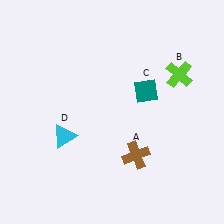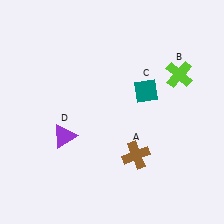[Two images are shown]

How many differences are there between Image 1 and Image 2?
There is 1 difference between the two images.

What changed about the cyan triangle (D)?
In Image 1, D is cyan. In Image 2, it changed to purple.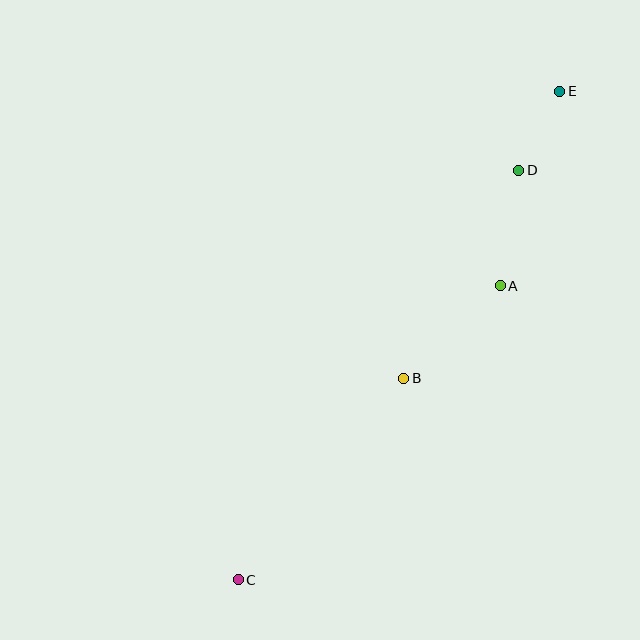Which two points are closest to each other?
Points D and E are closest to each other.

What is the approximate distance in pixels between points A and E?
The distance between A and E is approximately 203 pixels.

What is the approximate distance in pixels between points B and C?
The distance between B and C is approximately 261 pixels.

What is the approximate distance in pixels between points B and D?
The distance between B and D is approximately 238 pixels.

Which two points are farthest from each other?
Points C and E are farthest from each other.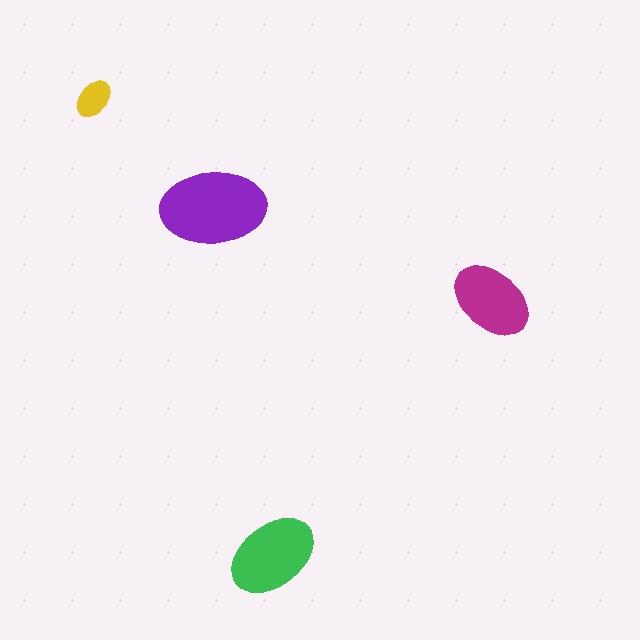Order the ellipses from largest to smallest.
the purple one, the green one, the magenta one, the yellow one.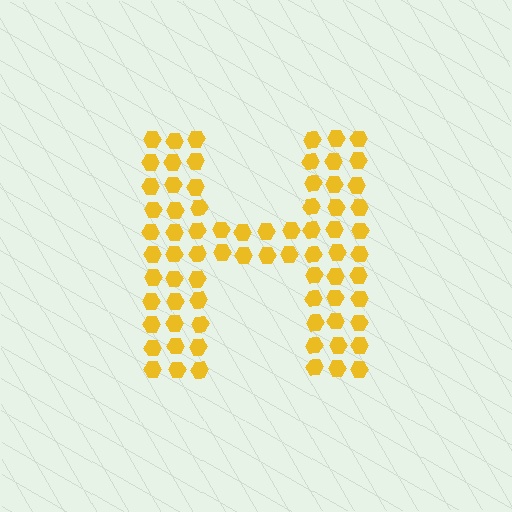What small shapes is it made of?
It is made of small hexagons.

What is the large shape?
The large shape is the letter H.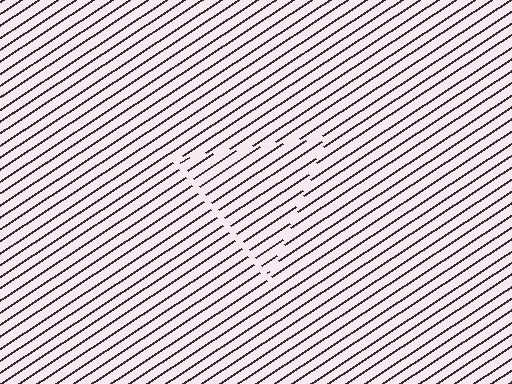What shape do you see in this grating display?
An illusory triangle. The interior of the shape contains the same grating, shifted by half a period — the contour is defined by the phase discontinuity where line-ends from the inner and outer gratings abut.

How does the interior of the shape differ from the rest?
The interior of the shape contains the same grating, shifted by half a period — the contour is defined by the phase discontinuity where line-ends from the inner and outer gratings abut.